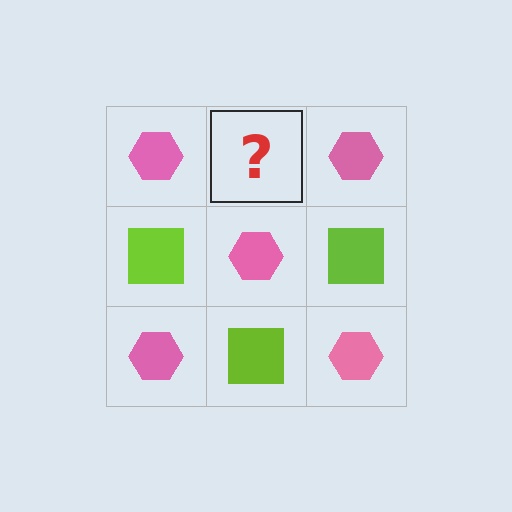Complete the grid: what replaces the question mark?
The question mark should be replaced with a lime square.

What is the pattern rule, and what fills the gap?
The rule is that it alternates pink hexagon and lime square in a checkerboard pattern. The gap should be filled with a lime square.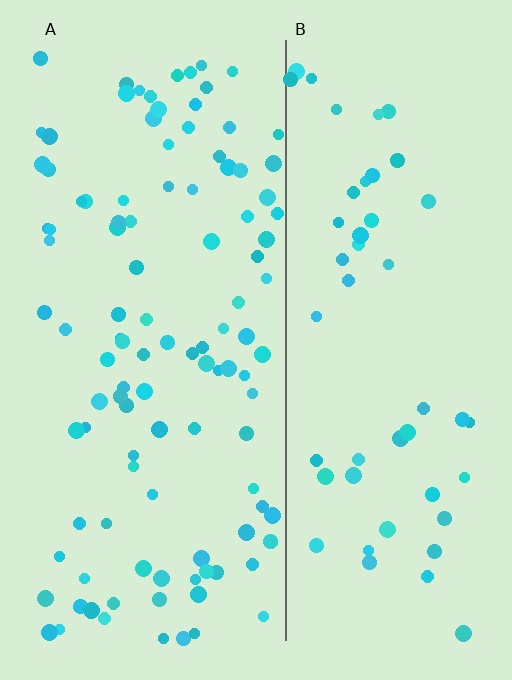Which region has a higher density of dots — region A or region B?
A (the left).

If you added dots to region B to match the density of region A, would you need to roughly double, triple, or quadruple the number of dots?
Approximately double.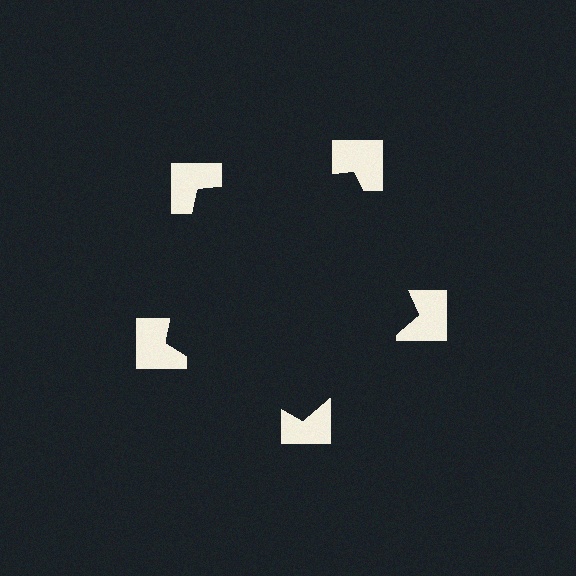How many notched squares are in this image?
There are 5 — one at each vertex of the illusory pentagon.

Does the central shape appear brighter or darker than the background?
It typically appears slightly darker than the background, even though no actual brightness change is drawn.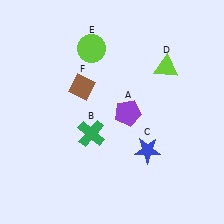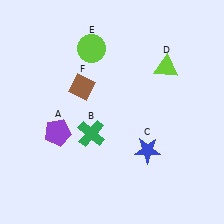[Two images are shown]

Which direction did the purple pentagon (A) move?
The purple pentagon (A) moved left.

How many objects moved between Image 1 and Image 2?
1 object moved between the two images.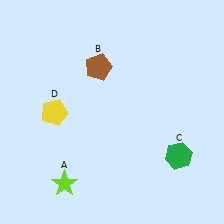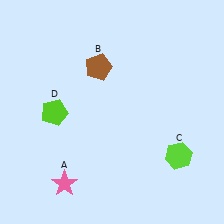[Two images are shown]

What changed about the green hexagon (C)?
In Image 1, C is green. In Image 2, it changed to lime.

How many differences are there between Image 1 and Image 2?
There are 3 differences between the two images.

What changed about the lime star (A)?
In Image 1, A is lime. In Image 2, it changed to pink.